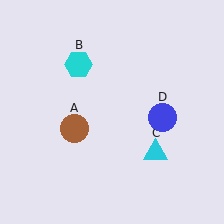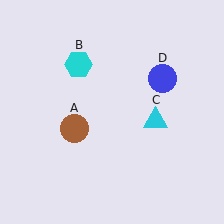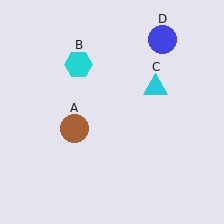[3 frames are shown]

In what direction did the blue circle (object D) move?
The blue circle (object D) moved up.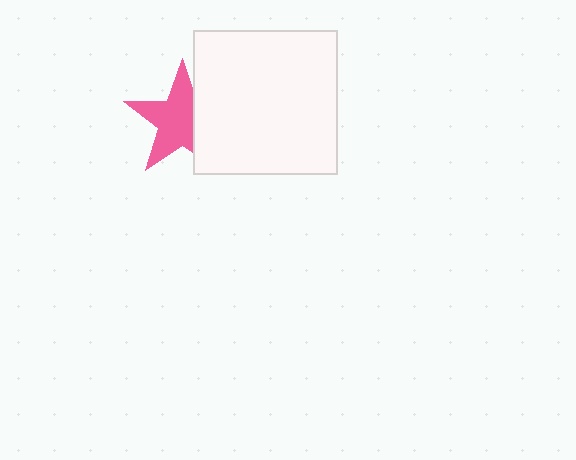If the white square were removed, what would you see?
You would see the complete pink star.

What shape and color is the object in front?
The object in front is a white square.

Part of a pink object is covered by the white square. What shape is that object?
It is a star.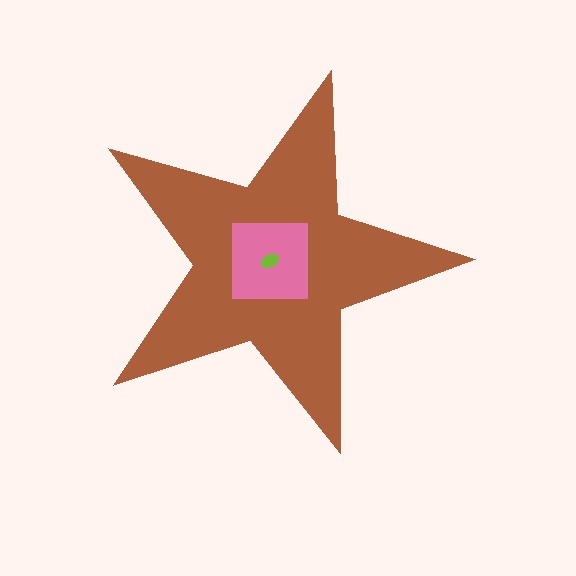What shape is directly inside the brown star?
The pink square.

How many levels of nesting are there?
3.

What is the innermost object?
The lime ellipse.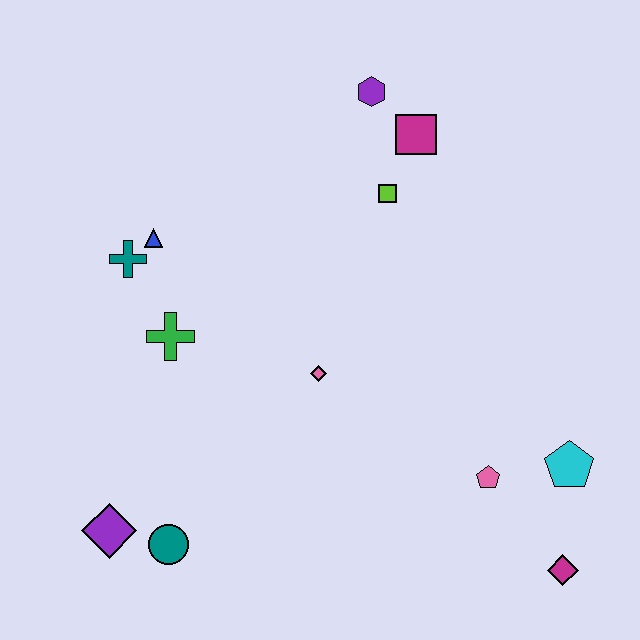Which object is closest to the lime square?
The magenta square is closest to the lime square.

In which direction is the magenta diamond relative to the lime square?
The magenta diamond is below the lime square.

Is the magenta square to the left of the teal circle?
No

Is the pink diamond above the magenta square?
No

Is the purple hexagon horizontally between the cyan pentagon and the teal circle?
Yes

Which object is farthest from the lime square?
The purple diamond is farthest from the lime square.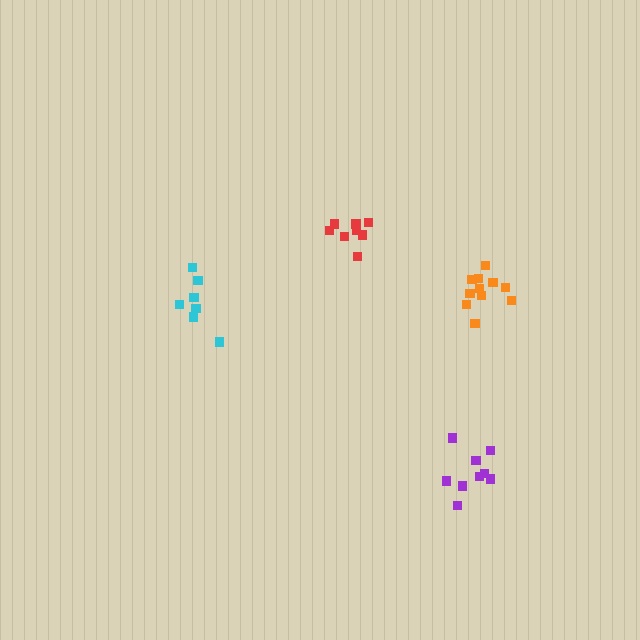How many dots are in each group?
Group 1: 11 dots, Group 2: 8 dots, Group 3: 7 dots, Group 4: 9 dots (35 total).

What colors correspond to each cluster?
The clusters are colored: orange, red, cyan, purple.